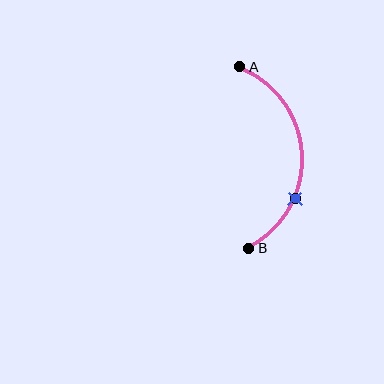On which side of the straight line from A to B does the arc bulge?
The arc bulges to the right of the straight line connecting A and B.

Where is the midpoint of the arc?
The arc midpoint is the point on the curve farthest from the straight line joining A and B. It sits to the right of that line.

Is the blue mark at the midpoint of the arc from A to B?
No. The blue mark lies on the arc but is closer to endpoint B. The arc midpoint would be at the point on the curve equidistant along the arc from both A and B.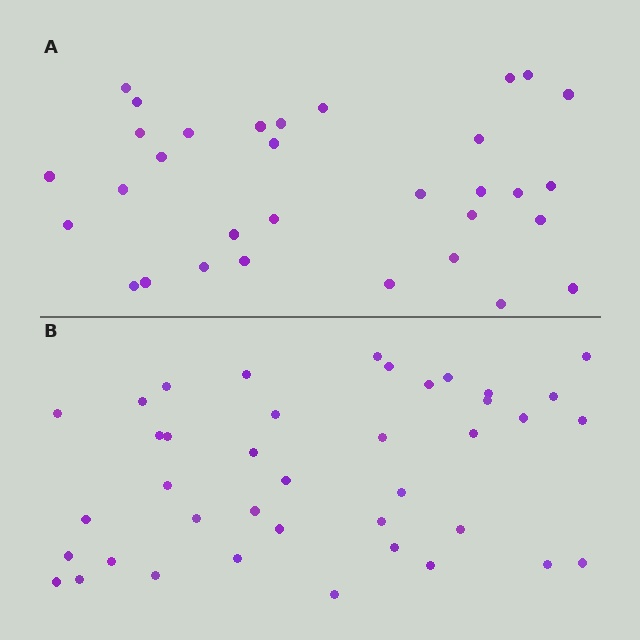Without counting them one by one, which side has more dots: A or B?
Region B (the bottom region) has more dots.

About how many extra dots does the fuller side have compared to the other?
Region B has roughly 8 or so more dots than region A.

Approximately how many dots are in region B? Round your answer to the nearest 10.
About 40 dots.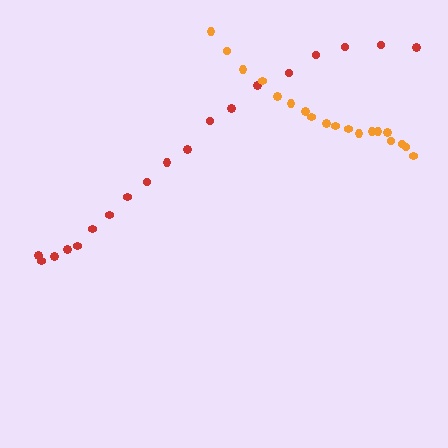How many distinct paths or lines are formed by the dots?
There are 2 distinct paths.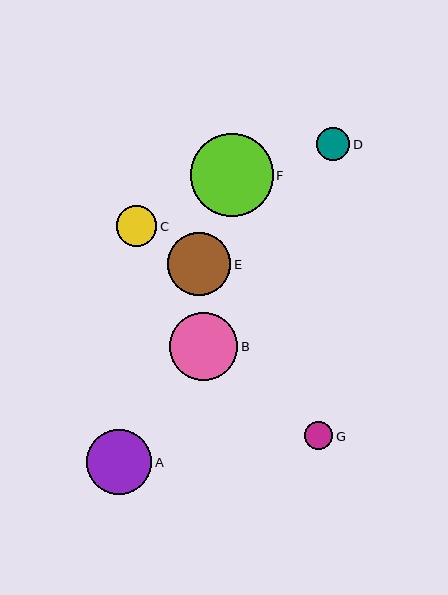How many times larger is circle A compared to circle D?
Circle A is approximately 2.0 times the size of circle D.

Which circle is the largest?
Circle F is the largest with a size of approximately 82 pixels.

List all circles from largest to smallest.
From largest to smallest: F, B, A, E, C, D, G.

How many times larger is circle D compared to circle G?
Circle D is approximately 1.2 times the size of circle G.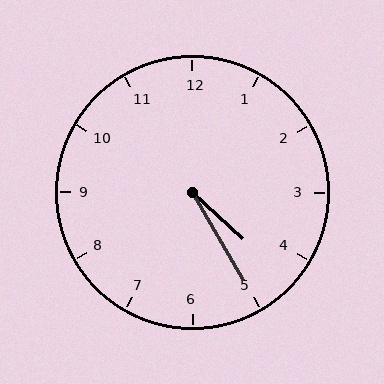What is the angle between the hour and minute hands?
Approximately 18 degrees.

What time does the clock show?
4:25.